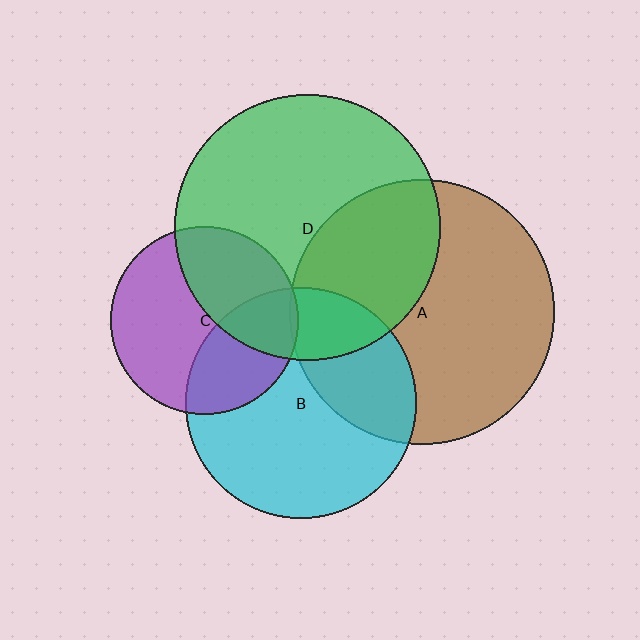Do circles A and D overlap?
Yes.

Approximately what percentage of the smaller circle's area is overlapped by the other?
Approximately 35%.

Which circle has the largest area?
Circle D (green).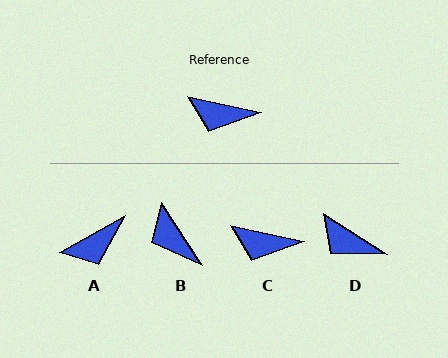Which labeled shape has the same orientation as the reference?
C.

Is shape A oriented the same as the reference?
No, it is off by about 41 degrees.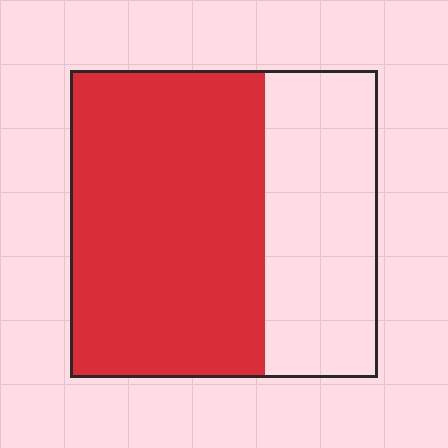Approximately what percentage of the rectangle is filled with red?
Approximately 65%.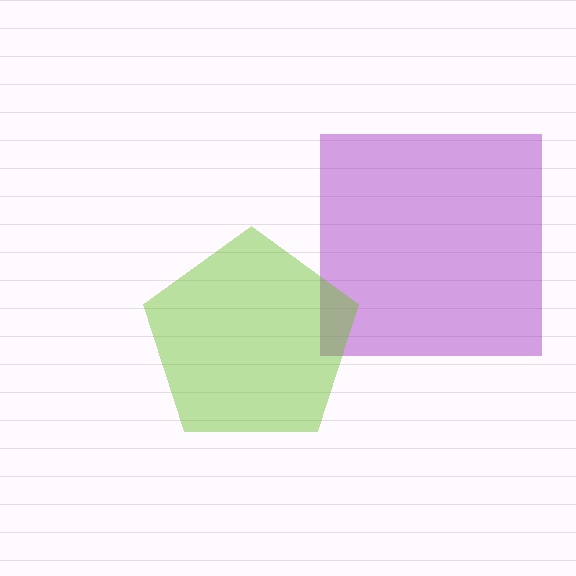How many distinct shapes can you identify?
There are 2 distinct shapes: a purple square, a lime pentagon.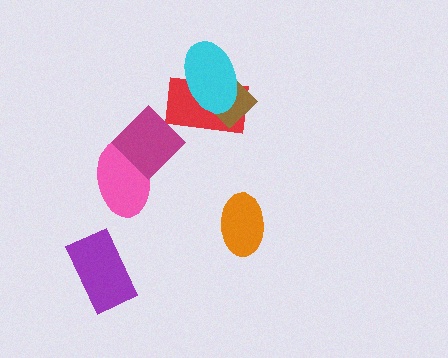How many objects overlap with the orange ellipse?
0 objects overlap with the orange ellipse.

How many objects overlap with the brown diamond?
2 objects overlap with the brown diamond.